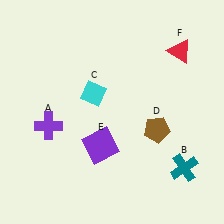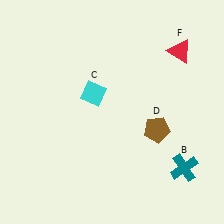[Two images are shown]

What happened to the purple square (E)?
The purple square (E) was removed in Image 2. It was in the bottom-left area of Image 1.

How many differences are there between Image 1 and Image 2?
There are 2 differences between the two images.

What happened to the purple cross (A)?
The purple cross (A) was removed in Image 2. It was in the bottom-left area of Image 1.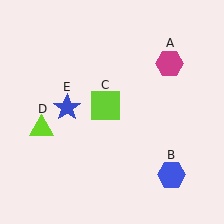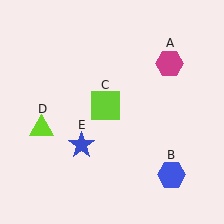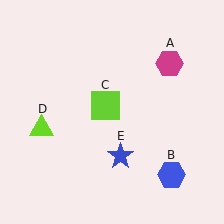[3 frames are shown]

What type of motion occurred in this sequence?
The blue star (object E) rotated counterclockwise around the center of the scene.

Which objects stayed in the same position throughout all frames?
Magenta hexagon (object A) and blue hexagon (object B) and lime square (object C) and lime triangle (object D) remained stationary.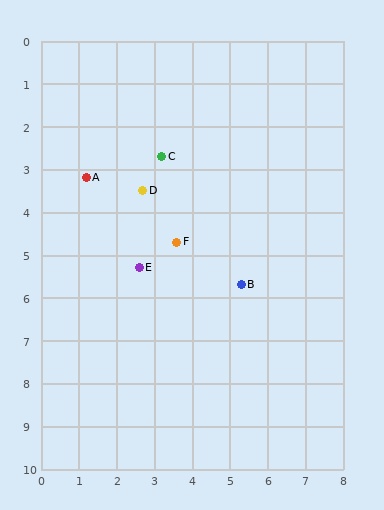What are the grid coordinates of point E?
Point E is at approximately (2.6, 5.3).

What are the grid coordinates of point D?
Point D is at approximately (2.7, 3.5).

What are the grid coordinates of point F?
Point F is at approximately (3.6, 4.7).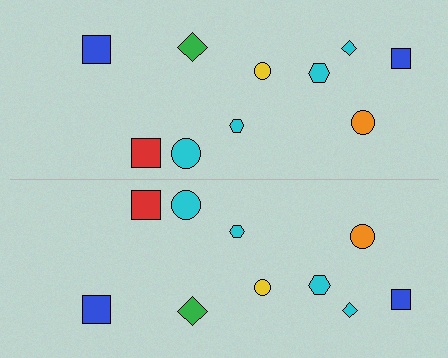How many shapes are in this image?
There are 20 shapes in this image.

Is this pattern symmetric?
Yes, this pattern has bilateral (reflection) symmetry.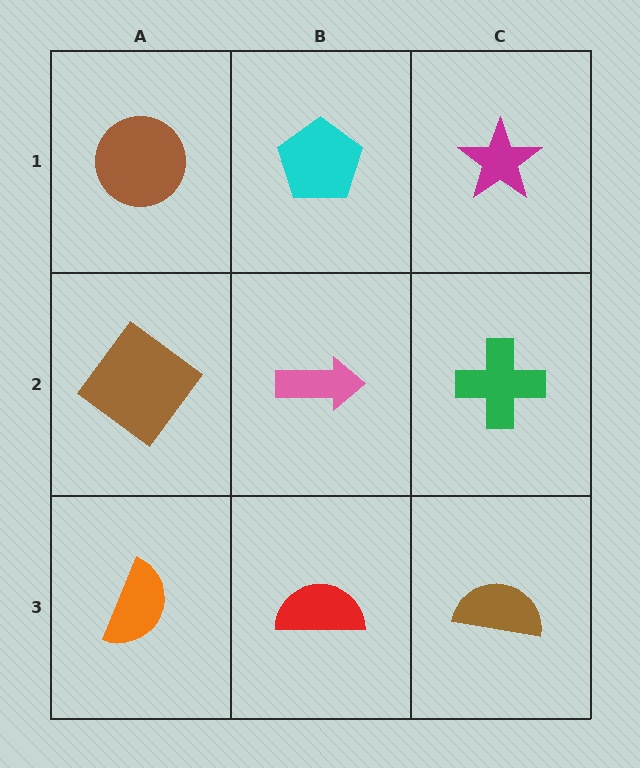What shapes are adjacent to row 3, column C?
A green cross (row 2, column C), a red semicircle (row 3, column B).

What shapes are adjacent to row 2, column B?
A cyan pentagon (row 1, column B), a red semicircle (row 3, column B), a brown diamond (row 2, column A), a green cross (row 2, column C).